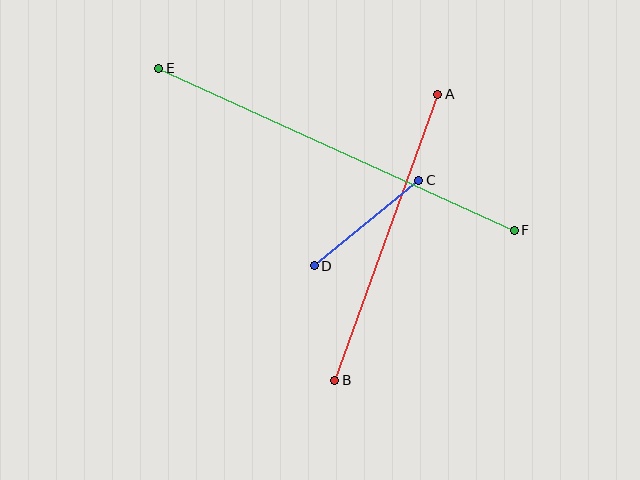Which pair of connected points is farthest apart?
Points E and F are farthest apart.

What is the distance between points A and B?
The distance is approximately 304 pixels.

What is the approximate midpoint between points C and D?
The midpoint is at approximately (366, 223) pixels.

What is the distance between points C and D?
The distance is approximately 135 pixels.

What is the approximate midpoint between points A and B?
The midpoint is at approximately (386, 237) pixels.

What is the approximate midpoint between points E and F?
The midpoint is at approximately (336, 149) pixels.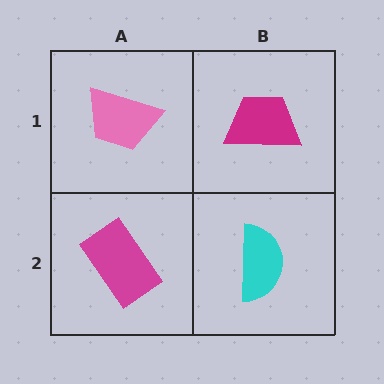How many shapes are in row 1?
2 shapes.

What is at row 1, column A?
A pink trapezoid.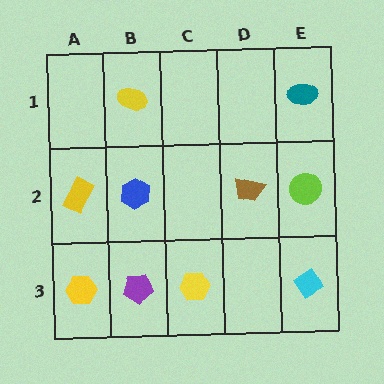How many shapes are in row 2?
4 shapes.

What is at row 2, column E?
A lime circle.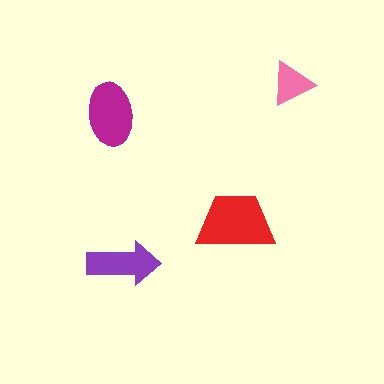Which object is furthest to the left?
The magenta ellipse is leftmost.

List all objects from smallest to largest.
The pink triangle, the purple arrow, the magenta ellipse, the red trapezoid.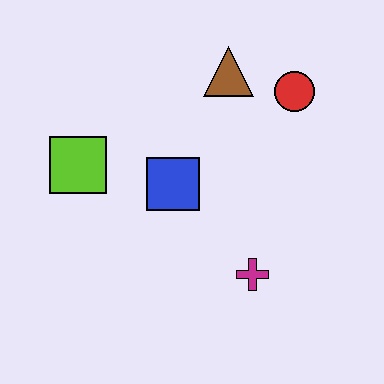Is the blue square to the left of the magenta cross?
Yes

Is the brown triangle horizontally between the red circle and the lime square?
Yes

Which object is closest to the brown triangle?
The red circle is closest to the brown triangle.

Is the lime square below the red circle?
Yes